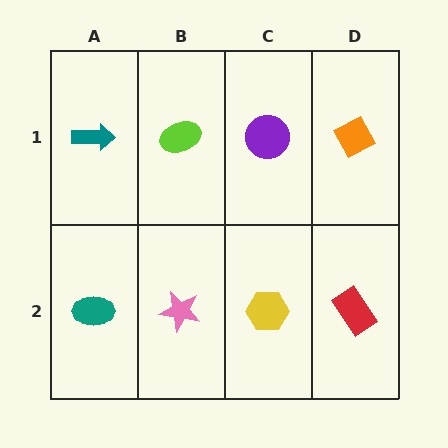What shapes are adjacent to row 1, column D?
A red rectangle (row 2, column D), a purple circle (row 1, column C).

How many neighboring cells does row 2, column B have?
3.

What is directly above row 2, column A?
A teal arrow.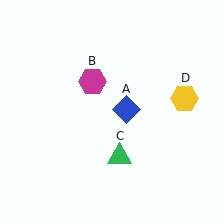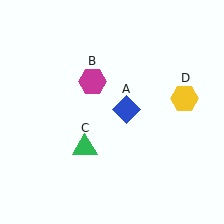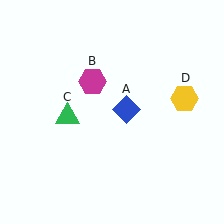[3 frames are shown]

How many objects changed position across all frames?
1 object changed position: green triangle (object C).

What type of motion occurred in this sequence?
The green triangle (object C) rotated clockwise around the center of the scene.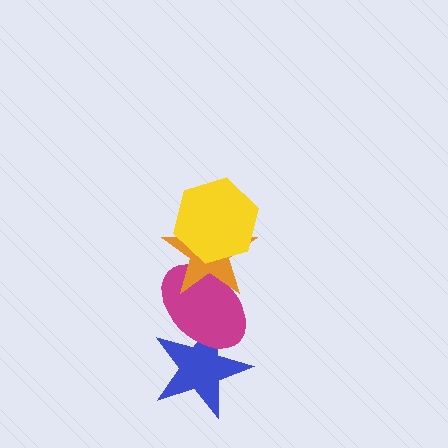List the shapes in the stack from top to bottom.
From top to bottom: the yellow hexagon, the orange star, the magenta ellipse, the blue star.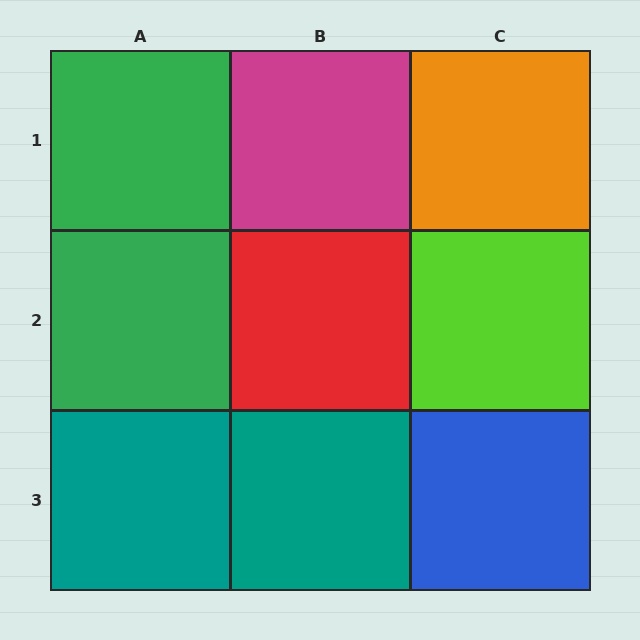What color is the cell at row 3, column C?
Blue.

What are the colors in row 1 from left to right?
Green, magenta, orange.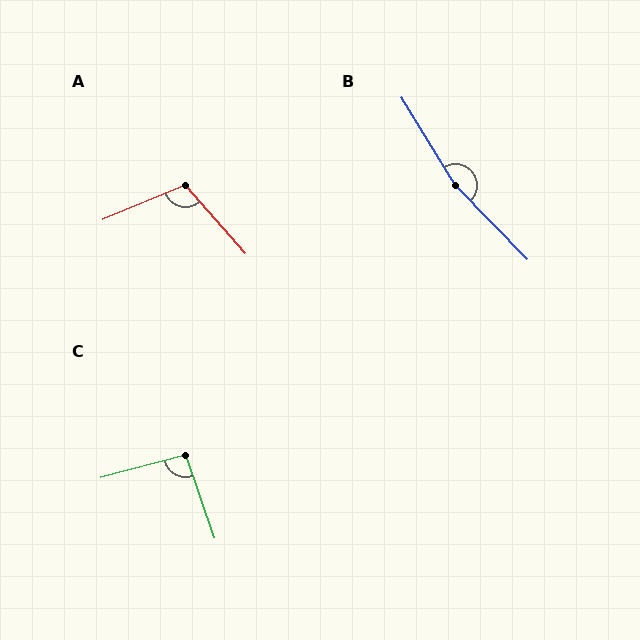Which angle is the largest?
B, at approximately 167 degrees.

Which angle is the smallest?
C, at approximately 94 degrees.